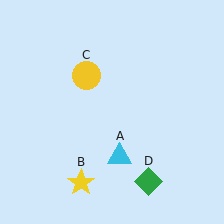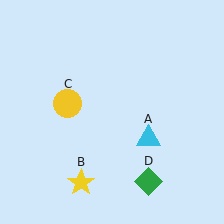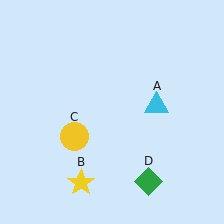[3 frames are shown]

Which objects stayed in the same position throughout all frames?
Yellow star (object B) and green diamond (object D) remained stationary.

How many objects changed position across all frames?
2 objects changed position: cyan triangle (object A), yellow circle (object C).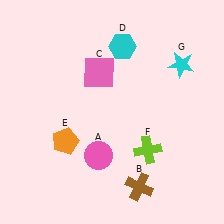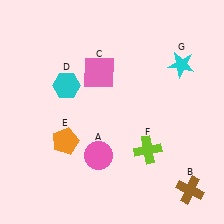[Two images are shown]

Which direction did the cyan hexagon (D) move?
The cyan hexagon (D) moved left.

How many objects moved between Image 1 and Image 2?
2 objects moved between the two images.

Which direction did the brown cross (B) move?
The brown cross (B) moved right.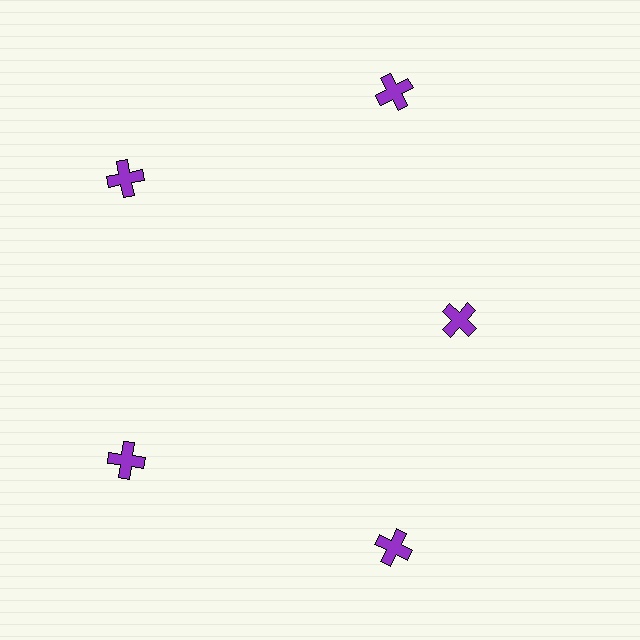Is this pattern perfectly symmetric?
No. The 5 purple crosses are arranged in a ring, but one element near the 3 o'clock position is pulled inward toward the center, breaking the 5-fold rotational symmetry.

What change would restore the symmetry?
The symmetry would be restored by moving it outward, back onto the ring so that all 5 crosses sit at equal angles and equal distance from the center.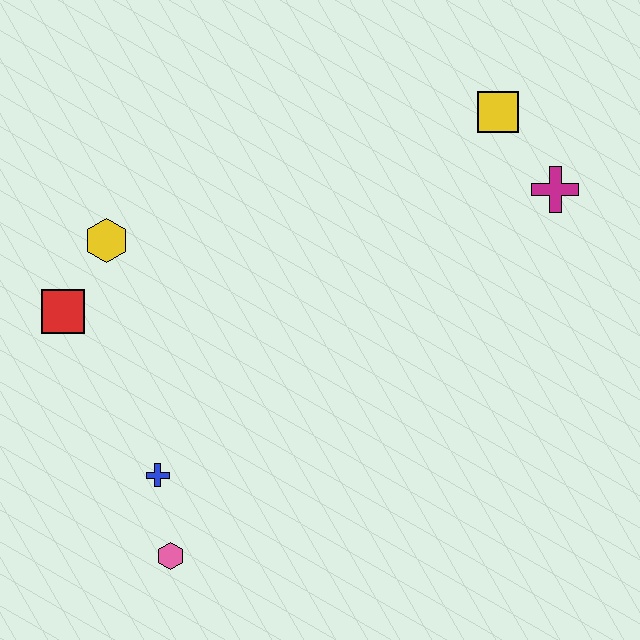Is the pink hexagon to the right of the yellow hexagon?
Yes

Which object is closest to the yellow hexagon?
The red square is closest to the yellow hexagon.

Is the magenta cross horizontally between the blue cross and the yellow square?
No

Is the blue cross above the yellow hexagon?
No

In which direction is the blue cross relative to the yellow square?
The blue cross is below the yellow square.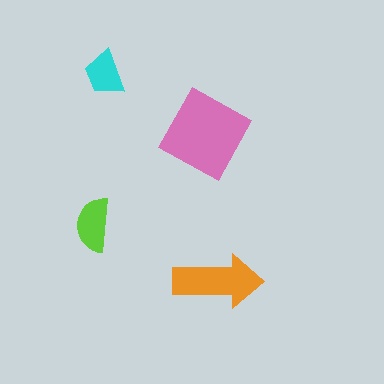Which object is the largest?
The pink square.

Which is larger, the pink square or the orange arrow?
The pink square.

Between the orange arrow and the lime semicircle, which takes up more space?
The orange arrow.